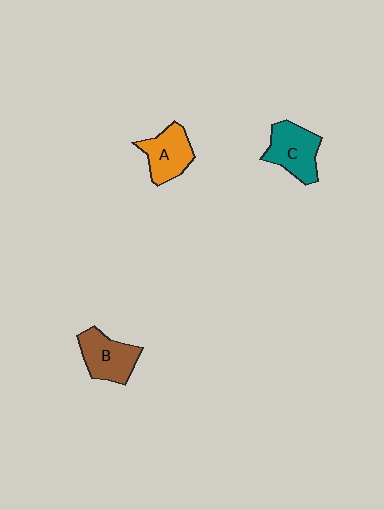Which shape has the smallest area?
Shape A (orange).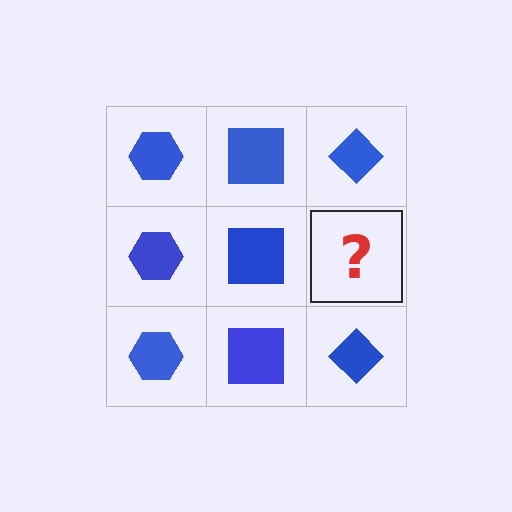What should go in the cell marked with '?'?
The missing cell should contain a blue diamond.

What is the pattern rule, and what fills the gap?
The rule is that each column has a consistent shape. The gap should be filled with a blue diamond.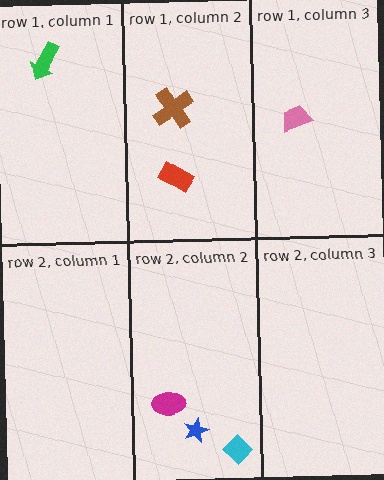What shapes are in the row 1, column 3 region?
The pink trapezoid.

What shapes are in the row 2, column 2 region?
The blue star, the cyan diamond, the magenta ellipse.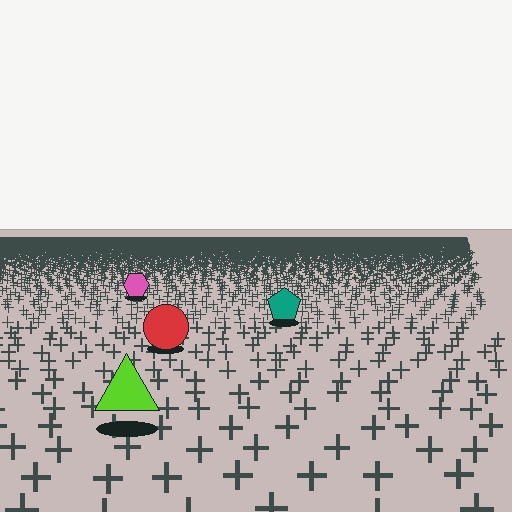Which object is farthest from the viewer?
The pink hexagon is farthest from the viewer. It appears smaller and the ground texture around it is denser.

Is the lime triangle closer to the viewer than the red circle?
Yes. The lime triangle is closer — you can tell from the texture gradient: the ground texture is coarser near it.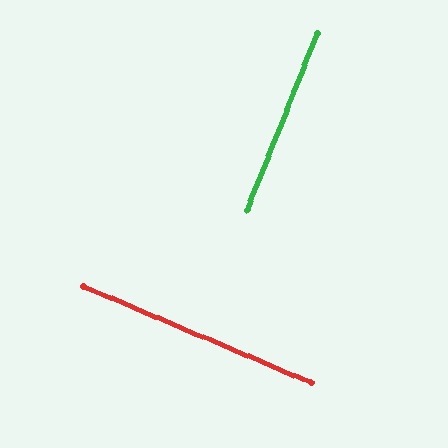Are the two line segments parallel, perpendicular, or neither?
Perpendicular — they meet at approximately 89°.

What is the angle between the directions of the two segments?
Approximately 89 degrees.